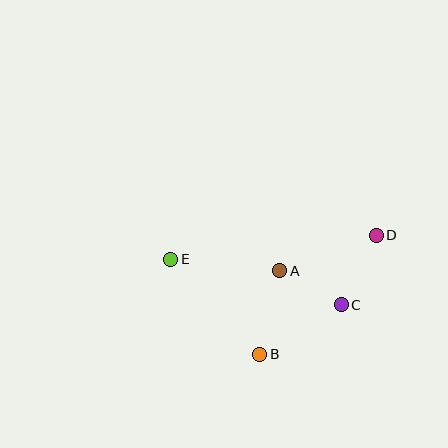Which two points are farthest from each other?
Points D and E are farthest from each other.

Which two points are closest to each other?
Points A and C are closest to each other.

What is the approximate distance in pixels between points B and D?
The distance between B and D is approximately 166 pixels.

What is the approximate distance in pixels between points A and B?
The distance between A and B is approximately 86 pixels.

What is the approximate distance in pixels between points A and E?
The distance between A and E is approximately 110 pixels.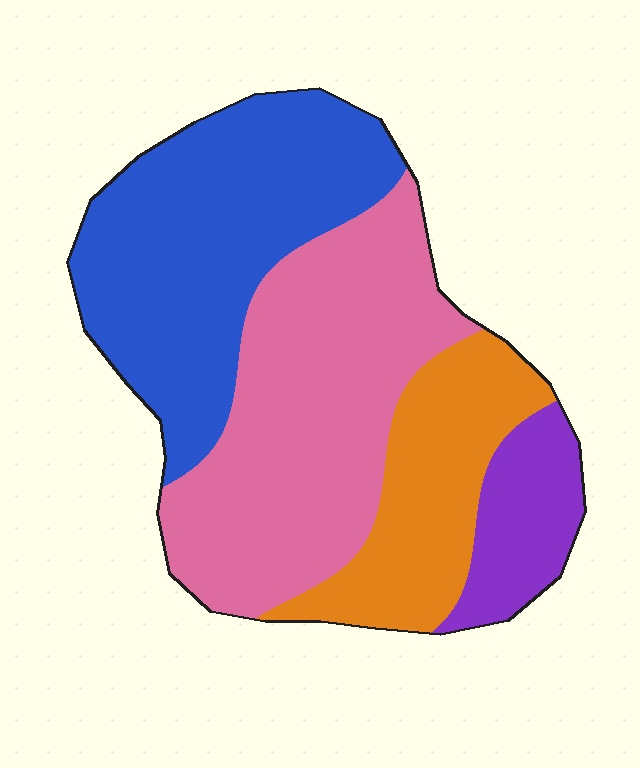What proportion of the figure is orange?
Orange covers roughly 20% of the figure.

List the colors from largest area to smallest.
From largest to smallest: pink, blue, orange, purple.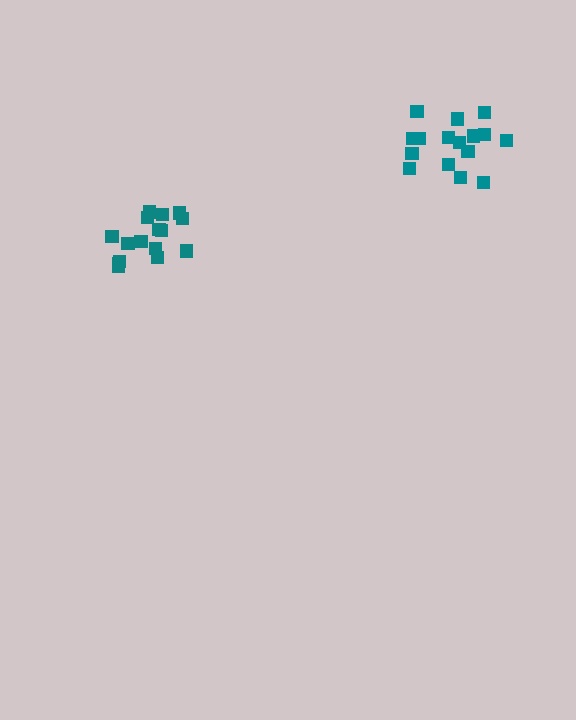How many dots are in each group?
Group 1: 16 dots, Group 2: 16 dots (32 total).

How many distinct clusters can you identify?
There are 2 distinct clusters.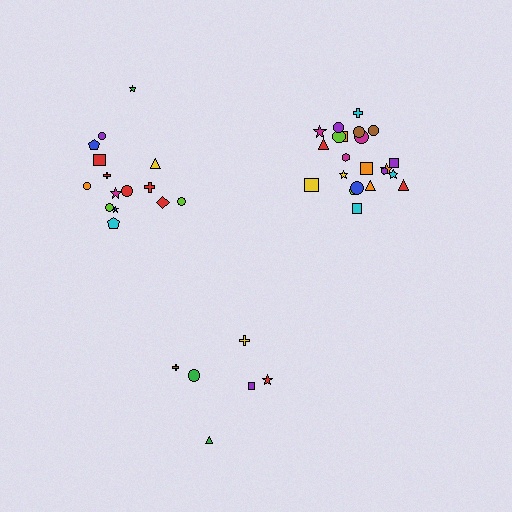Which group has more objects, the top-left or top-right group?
The top-right group.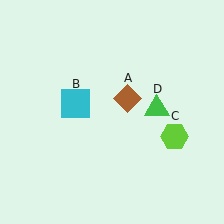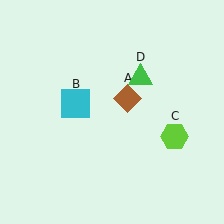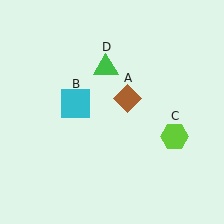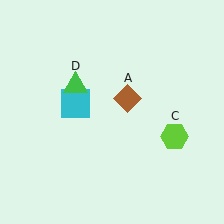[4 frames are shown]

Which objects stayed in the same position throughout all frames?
Brown diamond (object A) and cyan square (object B) and lime hexagon (object C) remained stationary.